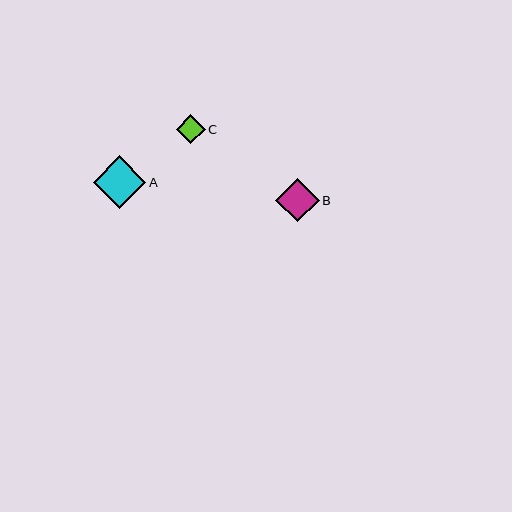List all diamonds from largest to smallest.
From largest to smallest: A, B, C.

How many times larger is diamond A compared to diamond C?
Diamond A is approximately 1.8 times the size of diamond C.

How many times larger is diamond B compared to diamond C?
Diamond B is approximately 1.5 times the size of diamond C.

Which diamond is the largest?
Diamond A is the largest with a size of approximately 52 pixels.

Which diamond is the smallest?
Diamond C is the smallest with a size of approximately 29 pixels.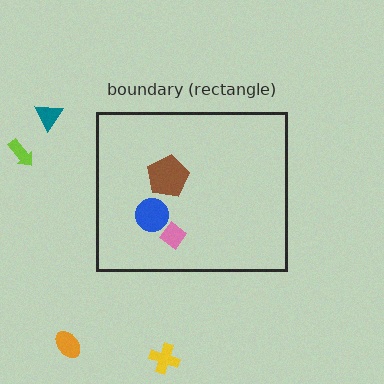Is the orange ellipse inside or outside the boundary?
Outside.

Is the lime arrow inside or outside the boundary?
Outside.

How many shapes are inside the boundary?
3 inside, 4 outside.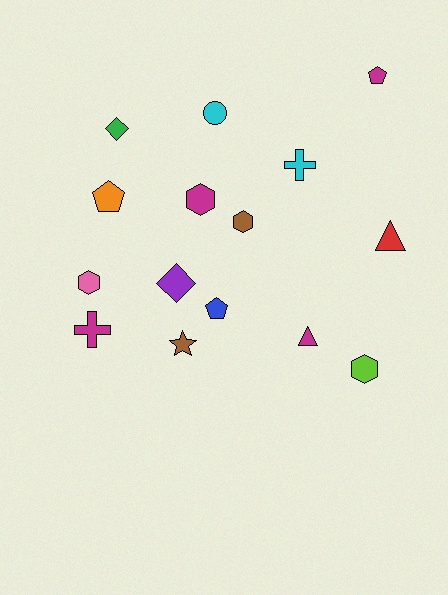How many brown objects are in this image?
There are 2 brown objects.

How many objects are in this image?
There are 15 objects.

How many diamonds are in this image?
There are 2 diamonds.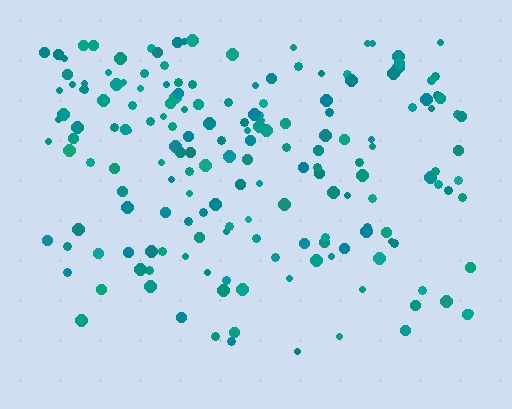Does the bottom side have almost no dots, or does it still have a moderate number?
Still a moderate number, just noticeably fewer than the top.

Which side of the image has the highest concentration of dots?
The top.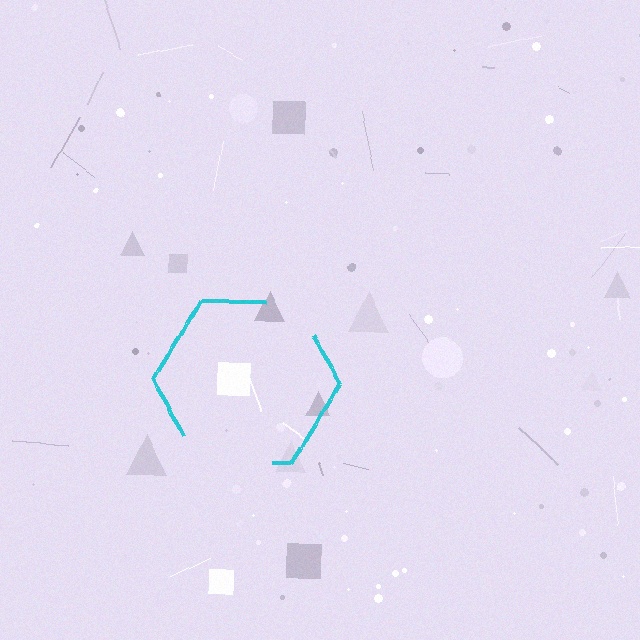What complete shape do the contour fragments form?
The contour fragments form a hexagon.